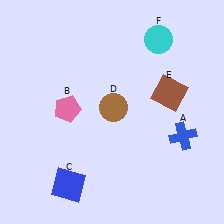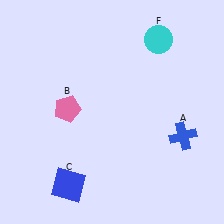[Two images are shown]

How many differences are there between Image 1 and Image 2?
There are 2 differences between the two images.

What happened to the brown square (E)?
The brown square (E) was removed in Image 2. It was in the top-right area of Image 1.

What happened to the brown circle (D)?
The brown circle (D) was removed in Image 2. It was in the top-right area of Image 1.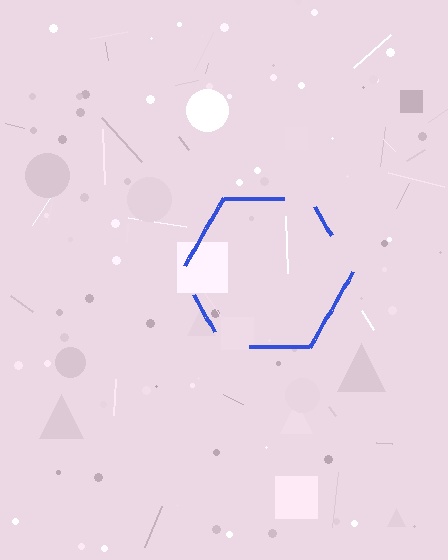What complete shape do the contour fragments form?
The contour fragments form a hexagon.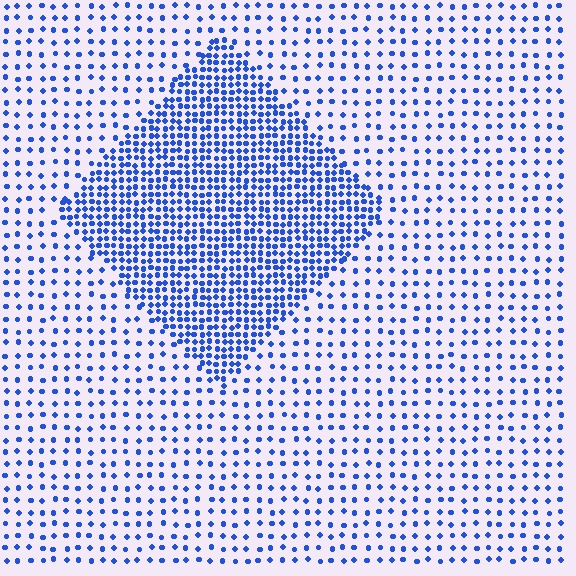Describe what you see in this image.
The image contains small blue elements arranged at two different densities. A diamond-shaped region is visible where the elements are more densely packed than the surrounding area.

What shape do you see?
I see a diamond.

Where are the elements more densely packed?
The elements are more densely packed inside the diamond boundary.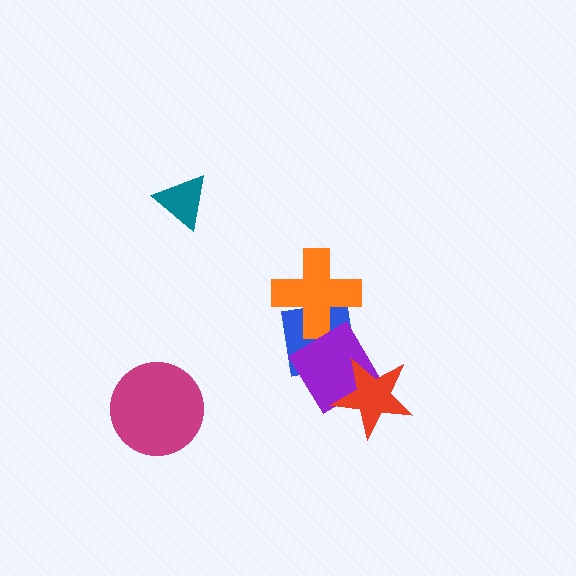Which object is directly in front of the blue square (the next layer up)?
The orange cross is directly in front of the blue square.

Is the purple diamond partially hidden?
Yes, it is partially covered by another shape.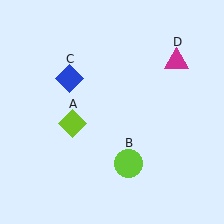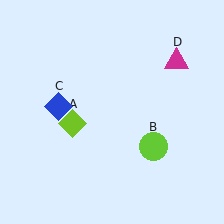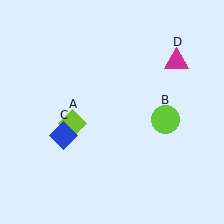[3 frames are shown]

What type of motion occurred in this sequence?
The lime circle (object B), blue diamond (object C) rotated counterclockwise around the center of the scene.